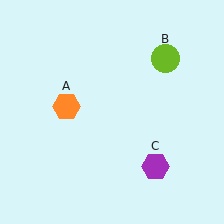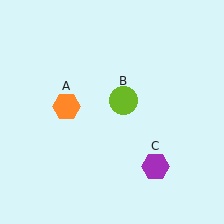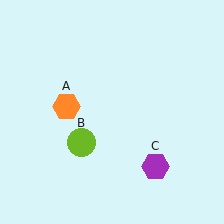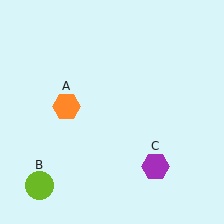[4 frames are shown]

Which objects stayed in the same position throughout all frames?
Orange hexagon (object A) and purple hexagon (object C) remained stationary.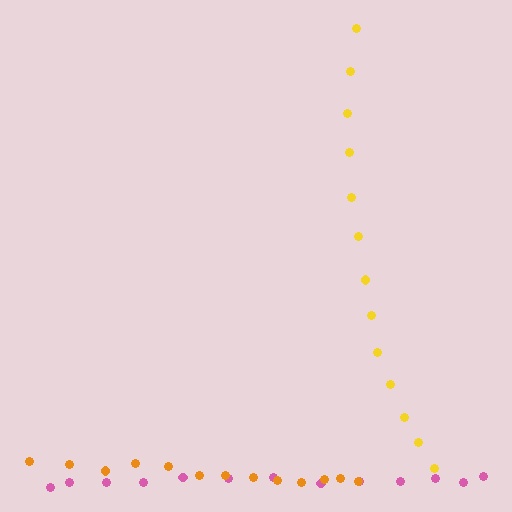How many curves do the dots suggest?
There are 3 distinct paths.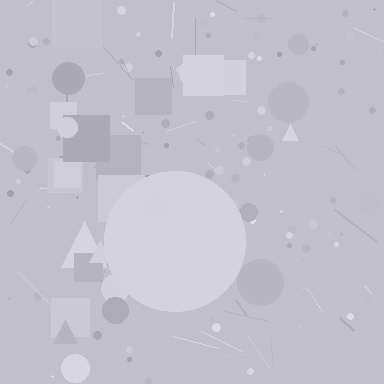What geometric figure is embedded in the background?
A circle is embedded in the background.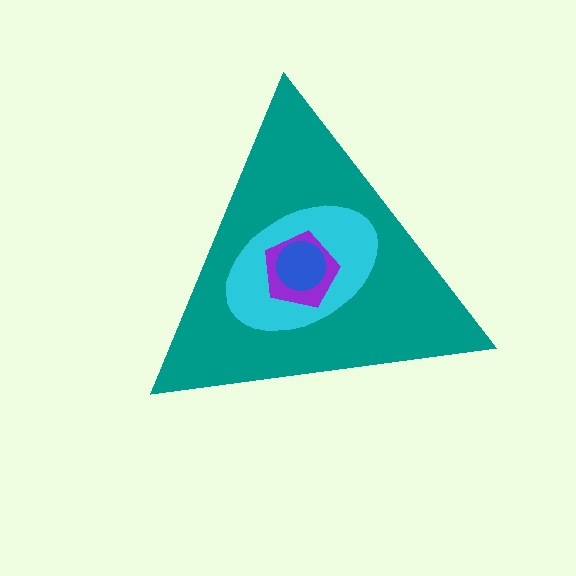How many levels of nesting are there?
4.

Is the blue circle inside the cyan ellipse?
Yes.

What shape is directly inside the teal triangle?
The cyan ellipse.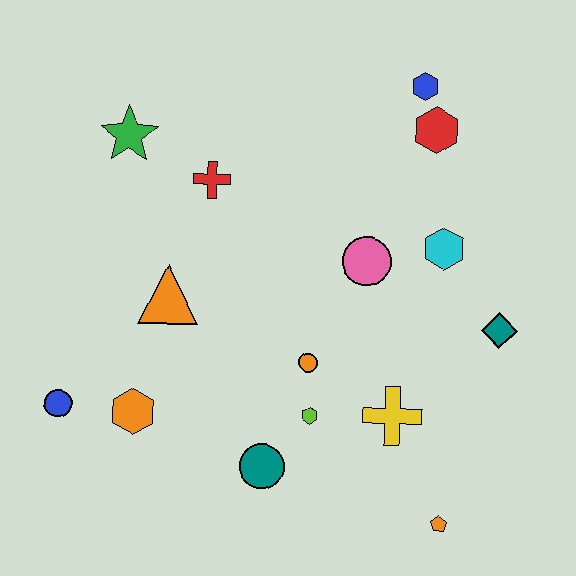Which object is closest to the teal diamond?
The cyan hexagon is closest to the teal diamond.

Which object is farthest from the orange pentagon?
The green star is farthest from the orange pentagon.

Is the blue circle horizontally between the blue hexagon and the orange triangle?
No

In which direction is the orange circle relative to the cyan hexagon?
The orange circle is to the left of the cyan hexagon.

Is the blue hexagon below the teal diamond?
No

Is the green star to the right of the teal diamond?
No